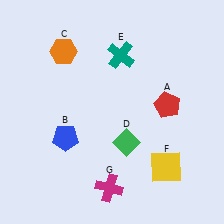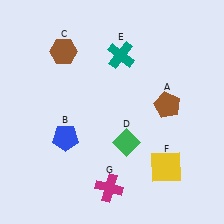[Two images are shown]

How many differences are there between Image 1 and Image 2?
There are 2 differences between the two images.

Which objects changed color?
A changed from red to brown. C changed from orange to brown.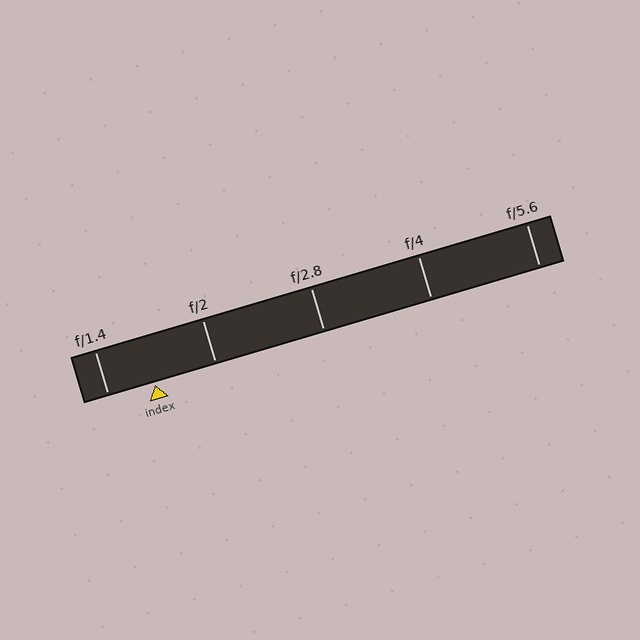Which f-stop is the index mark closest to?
The index mark is closest to f/1.4.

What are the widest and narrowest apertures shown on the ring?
The widest aperture shown is f/1.4 and the narrowest is f/5.6.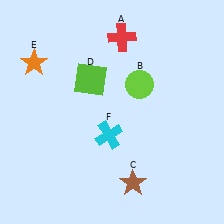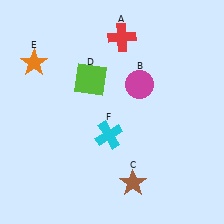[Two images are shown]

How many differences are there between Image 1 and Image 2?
There is 1 difference between the two images.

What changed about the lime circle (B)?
In Image 1, B is lime. In Image 2, it changed to magenta.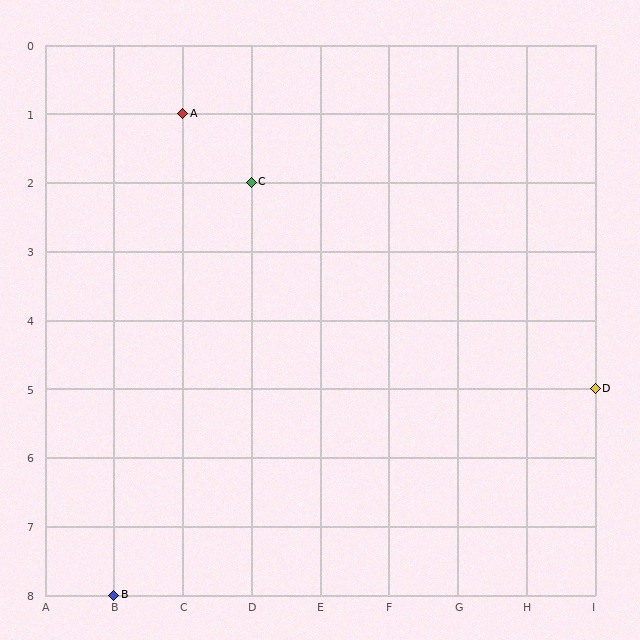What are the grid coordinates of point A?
Point A is at grid coordinates (C, 1).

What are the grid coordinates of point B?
Point B is at grid coordinates (B, 8).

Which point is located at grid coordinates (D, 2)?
Point C is at (D, 2).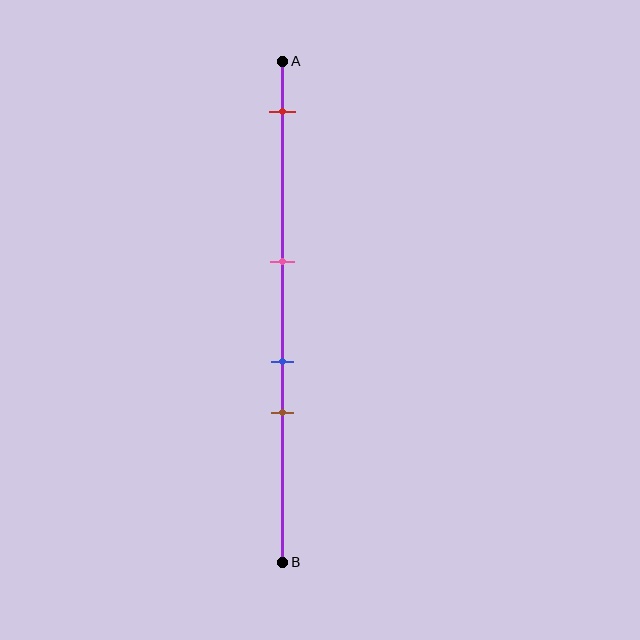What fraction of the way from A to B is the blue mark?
The blue mark is approximately 60% (0.6) of the way from A to B.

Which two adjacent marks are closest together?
The blue and brown marks are the closest adjacent pair.